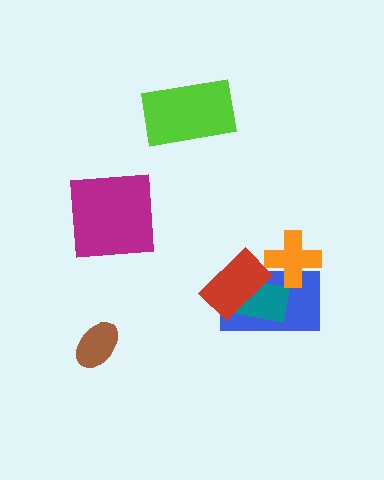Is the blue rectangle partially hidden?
Yes, it is partially covered by another shape.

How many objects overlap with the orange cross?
1 object overlaps with the orange cross.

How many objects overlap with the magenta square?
0 objects overlap with the magenta square.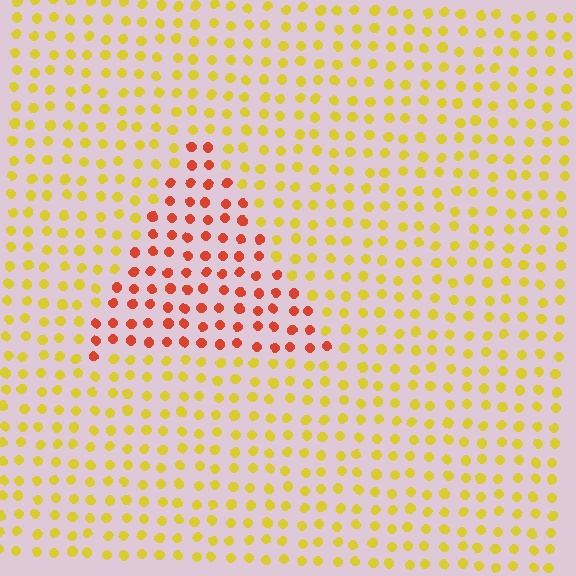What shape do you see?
I see a triangle.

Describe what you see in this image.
The image is filled with small yellow elements in a uniform arrangement. A triangle-shaped region is visible where the elements are tinted to a slightly different hue, forming a subtle color boundary.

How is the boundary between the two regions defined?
The boundary is defined purely by a slight shift in hue (about 49 degrees). Spacing, size, and orientation are identical on both sides.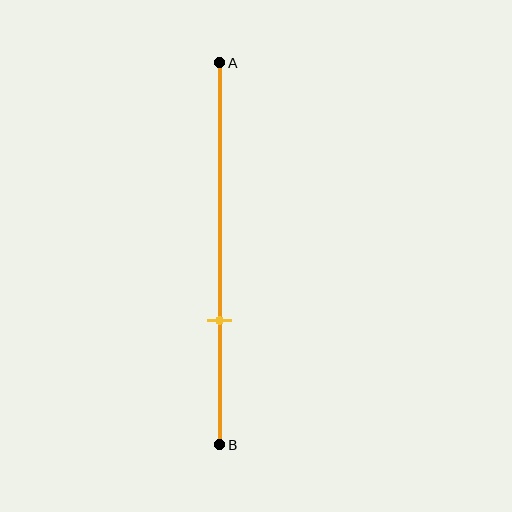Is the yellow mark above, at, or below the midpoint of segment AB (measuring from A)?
The yellow mark is below the midpoint of segment AB.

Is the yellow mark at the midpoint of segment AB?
No, the mark is at about 70% from A, not at the 50% midpoint.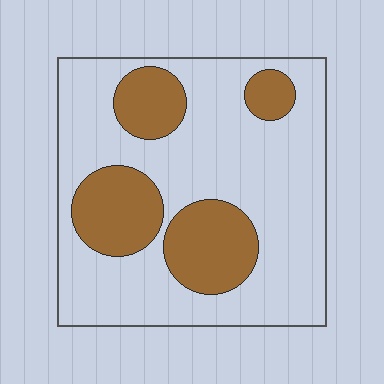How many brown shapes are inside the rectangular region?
4.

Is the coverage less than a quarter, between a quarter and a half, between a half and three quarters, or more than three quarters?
Between a quarter and a half.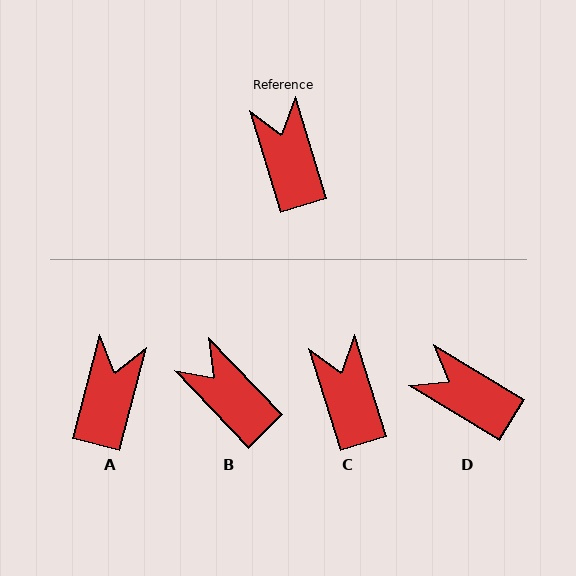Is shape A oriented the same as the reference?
No, it is off by about 32 degrees.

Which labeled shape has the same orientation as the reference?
C.